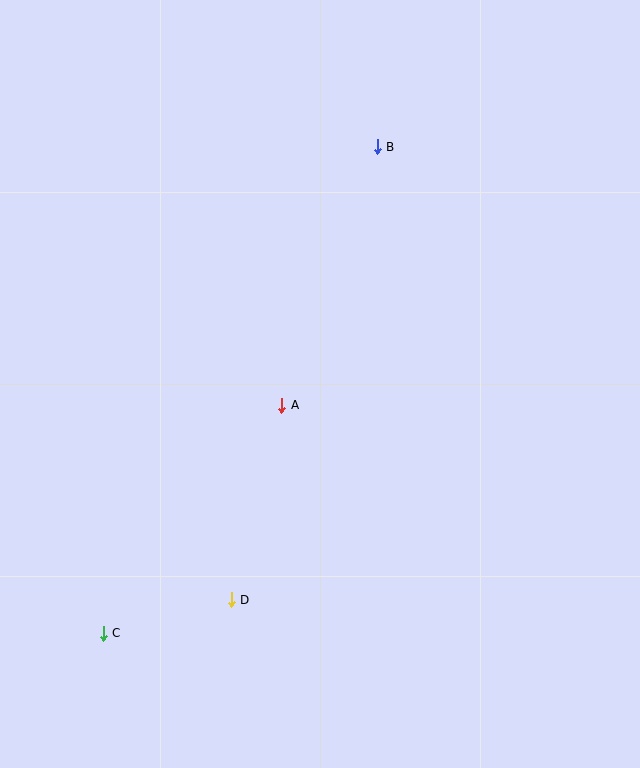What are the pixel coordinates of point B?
Point B is at (377, 147).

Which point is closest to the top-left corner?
Point B is closest to the top-left corner.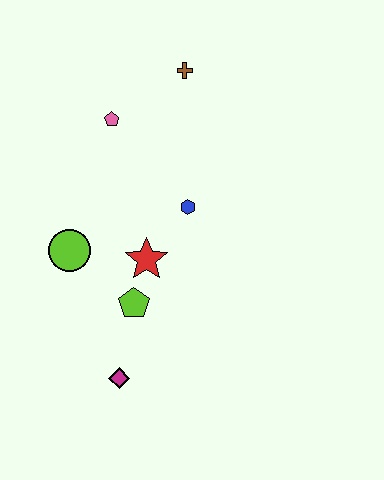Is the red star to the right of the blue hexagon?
No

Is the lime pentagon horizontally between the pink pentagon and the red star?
Yes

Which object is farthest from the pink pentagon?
The magenta diamond is farthest from the pink pentagon.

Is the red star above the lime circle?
No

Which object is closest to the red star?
The lime pentagon is closest to the red star.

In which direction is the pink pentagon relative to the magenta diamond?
The pink pentagon is above the magenta diamond.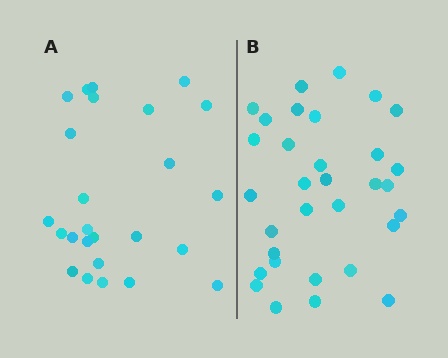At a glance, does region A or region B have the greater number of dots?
Region B (the right region) has more dots.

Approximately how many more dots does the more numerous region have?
Region B has roughly 8 or so more dots than region A.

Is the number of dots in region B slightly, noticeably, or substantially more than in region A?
Region B has noticeably more, but not dramatically so. The ratio is roughly 1.3 to 1.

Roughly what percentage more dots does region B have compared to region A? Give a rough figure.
About 30% more.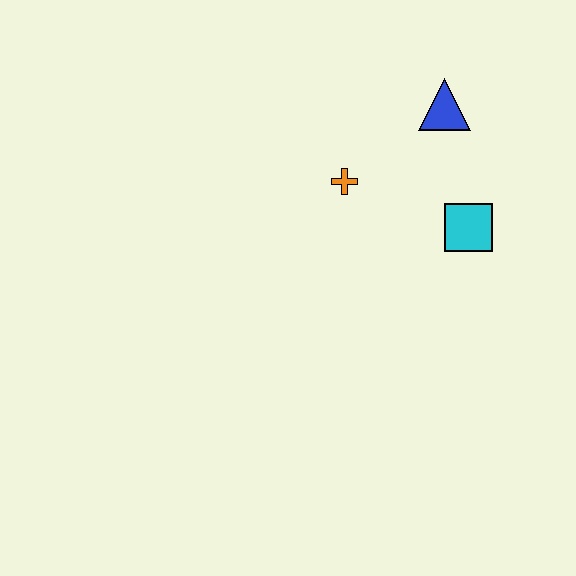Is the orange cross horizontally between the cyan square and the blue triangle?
No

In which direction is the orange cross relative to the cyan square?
The orange cross is to the left of the cyan square.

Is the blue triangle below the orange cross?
No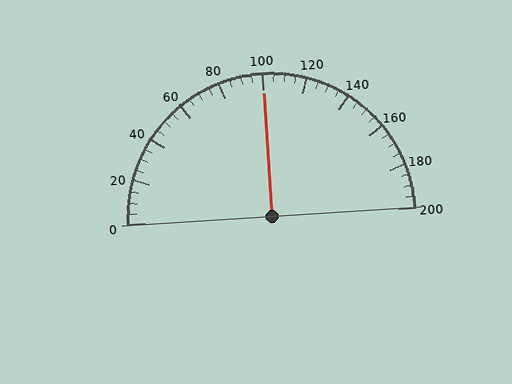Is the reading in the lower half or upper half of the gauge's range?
The reading is in the upper half of the range (0 to 200).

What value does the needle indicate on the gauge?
The needle indicates approximately 100.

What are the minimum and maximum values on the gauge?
The gauge ranges from 0 to 200.